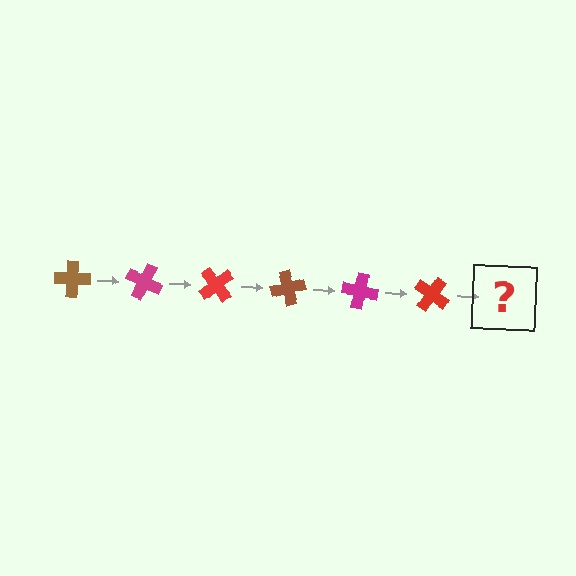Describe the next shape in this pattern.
It should be a brown cross, rotated 150 degrees from the start.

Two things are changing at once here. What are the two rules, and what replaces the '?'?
The two rules are that it rotates 25 degrees each step and the color cycles through brown, magenta, and red. The '?' should be a brown cross, rotated 150 degrees from the start.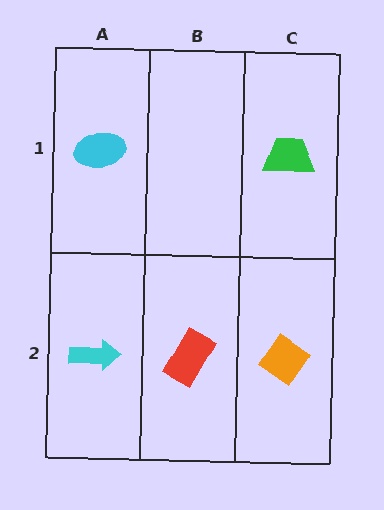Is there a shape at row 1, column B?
No, that cell is empty.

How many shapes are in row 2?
3 shapes.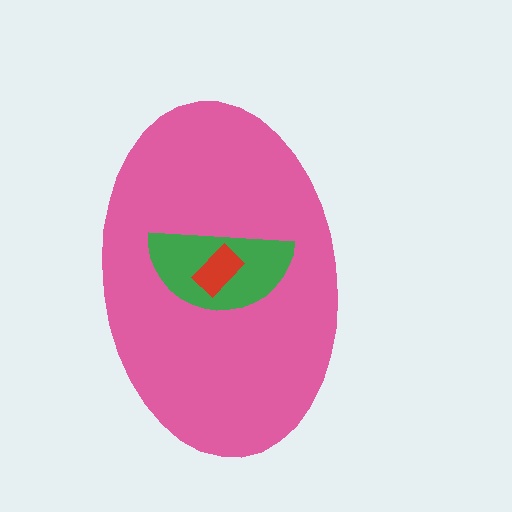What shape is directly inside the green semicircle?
The red rectangle.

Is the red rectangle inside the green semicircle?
Yes.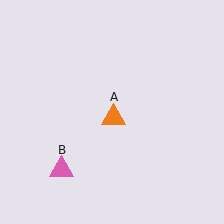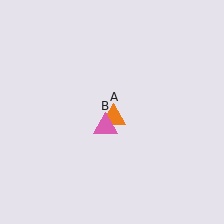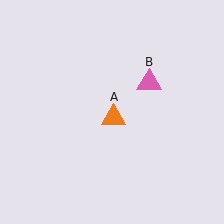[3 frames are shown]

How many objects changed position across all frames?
1 object changed position: pink triangle (object B).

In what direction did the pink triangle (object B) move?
The pink triangle (object B) moved up and to the right.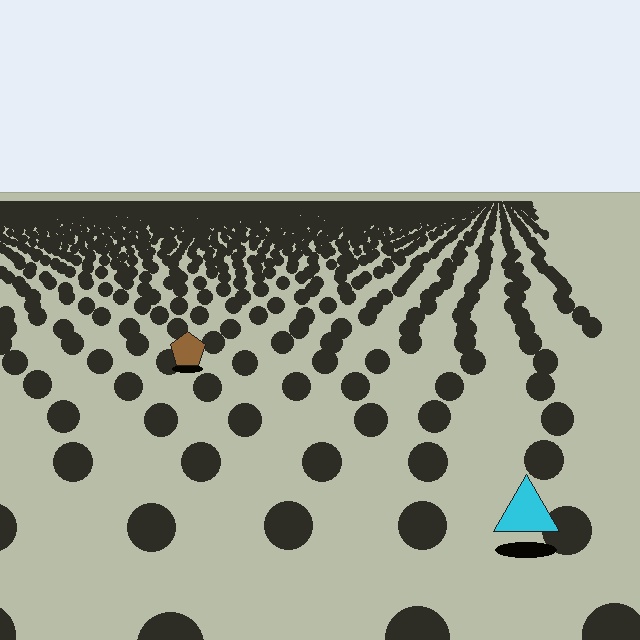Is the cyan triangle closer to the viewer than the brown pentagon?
Yes. The cyan triangle is closer — you can tell from the texture gradient: the ground texture is coarser near it.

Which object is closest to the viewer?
The cyan triangle is closest. The texture marks near it are larger and more spread out.